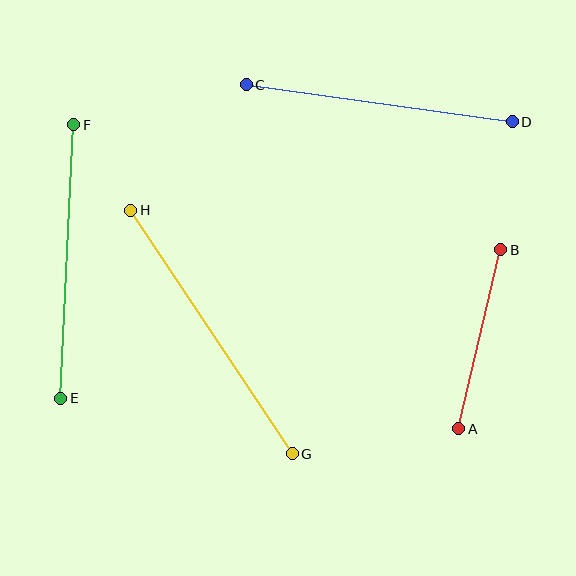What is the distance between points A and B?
The distance is approximately 184 pixels.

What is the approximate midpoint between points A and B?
The midpoint is at approximately (480, 339) pixels.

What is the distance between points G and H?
The distance is approximately 292 pixels.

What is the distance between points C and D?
The distance is approximately 269 pixels.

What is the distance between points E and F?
The distance is approximately 274 pixels.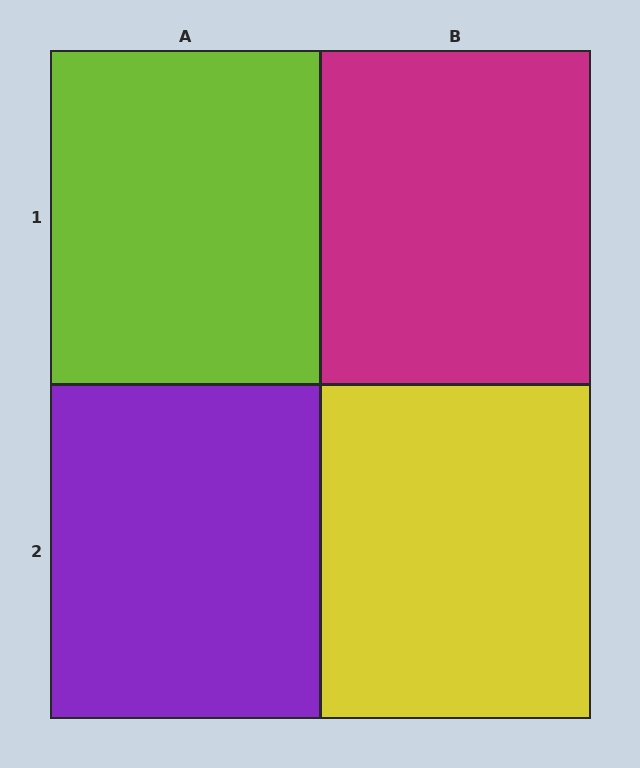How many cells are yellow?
1 cell is yellow.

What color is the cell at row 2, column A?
Purple.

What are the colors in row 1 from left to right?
Lime, magenta.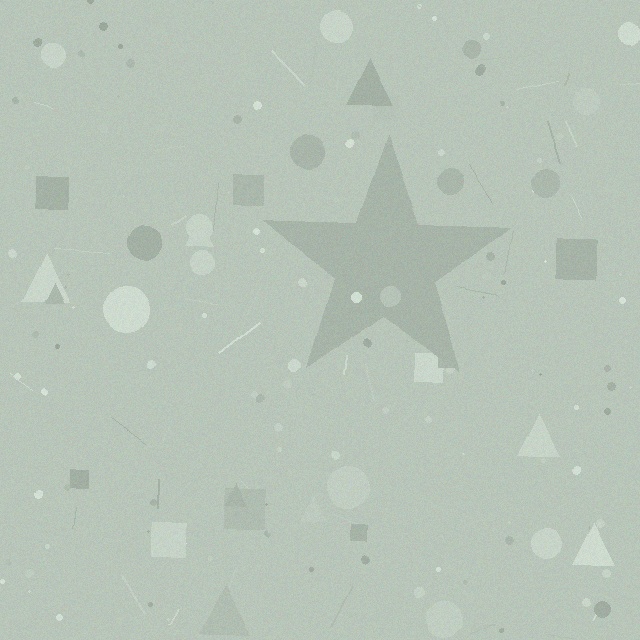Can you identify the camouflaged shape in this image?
The camouflaged shape is a star.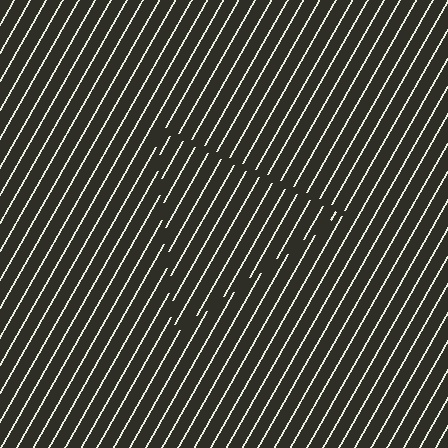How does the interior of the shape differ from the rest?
The interior of the shape contains the same grating, shifted by half a period — the contour is defined by the phase discontinuity where line-ends from the inner and outer gratings abut.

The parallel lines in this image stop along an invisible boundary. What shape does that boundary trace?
An illusory triangle. The interior of the shape contains the same grating, shifted by half a period — the contour is defined by the phase discontinuity where line-ends from the inner and outer gratings abut.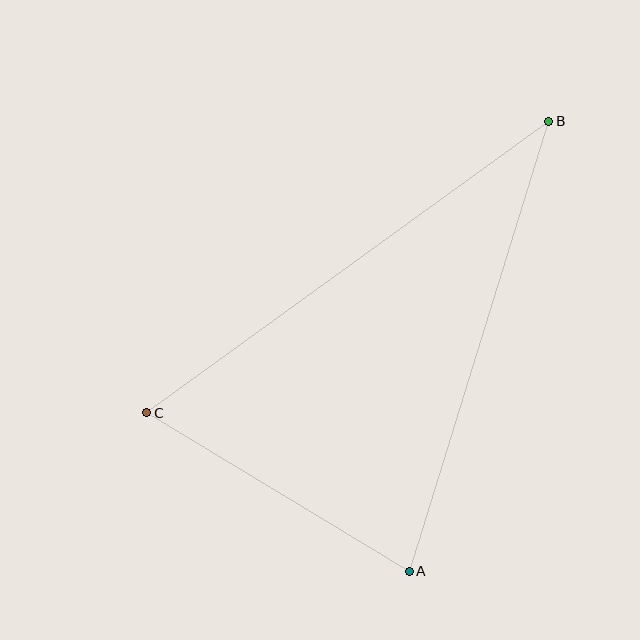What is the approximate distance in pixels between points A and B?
The distance between A and B is approximately 471 pixels.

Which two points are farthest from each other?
Points B and C are farthest from each other.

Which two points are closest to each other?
Points A and C are closest to each other.